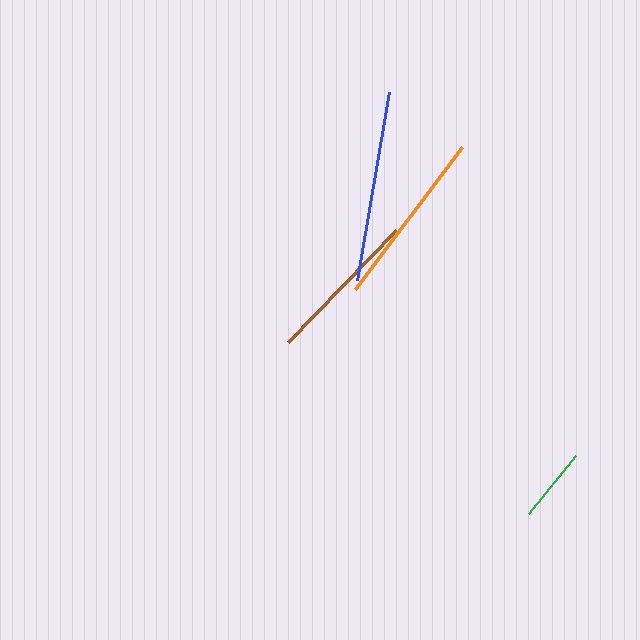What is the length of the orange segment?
The orange segment is approximately 177 pixels long.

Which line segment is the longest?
The blue line is the longest at approximately 190 pixels.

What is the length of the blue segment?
The blue segment is approximately 190 pixels long.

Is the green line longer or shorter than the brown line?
The brown line is longer than the green line.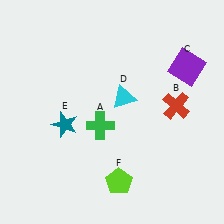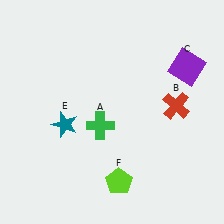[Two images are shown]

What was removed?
The cyan triangle (D) was removed in Image 2.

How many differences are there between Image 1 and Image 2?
There is 1 difference between the two images.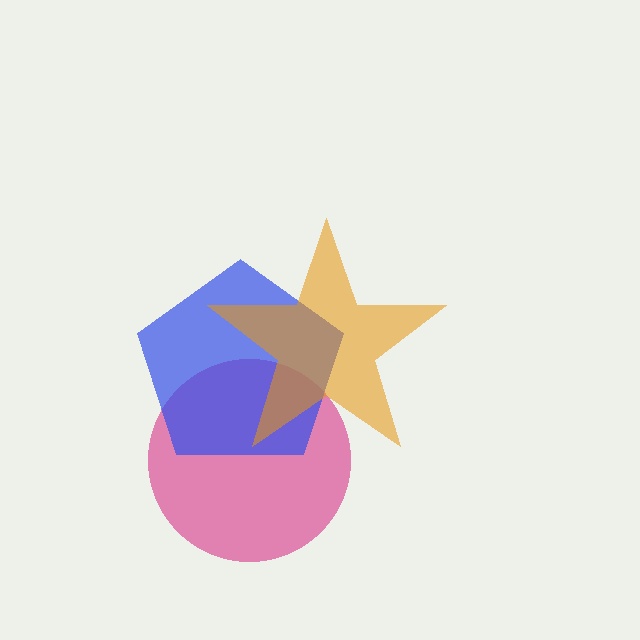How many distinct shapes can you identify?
There are 3 distinct shapes: a magenta circle, a blue pentagon, an orange star.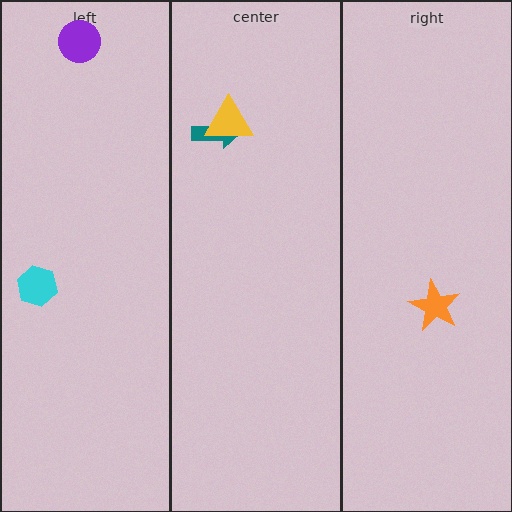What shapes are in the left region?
The purple circle, the cyan hexagon.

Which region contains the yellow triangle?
The center region.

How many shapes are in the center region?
2.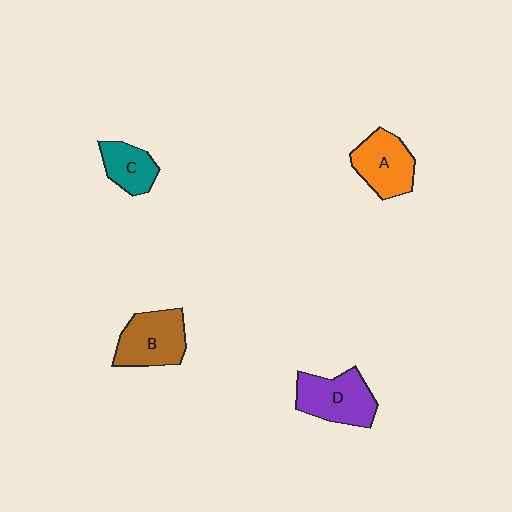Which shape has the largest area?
Shape D (purple).